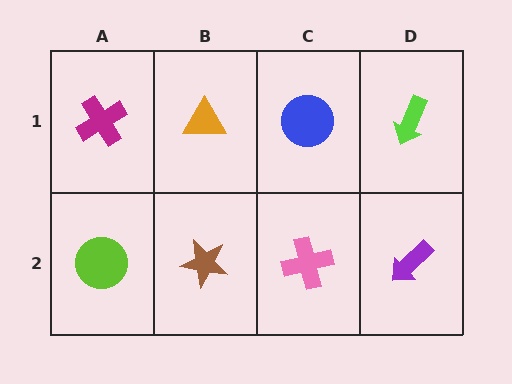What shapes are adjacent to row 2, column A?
A magenta cross (row 1, column A), a brown star (row 2, column B).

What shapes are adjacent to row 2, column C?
A blue circle (row 1, column C), a brown star (row 2, column B), a purple arrow (row 2, column D).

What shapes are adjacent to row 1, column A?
A lime circle (row 2, column A), an orange triangle (row 1, column B).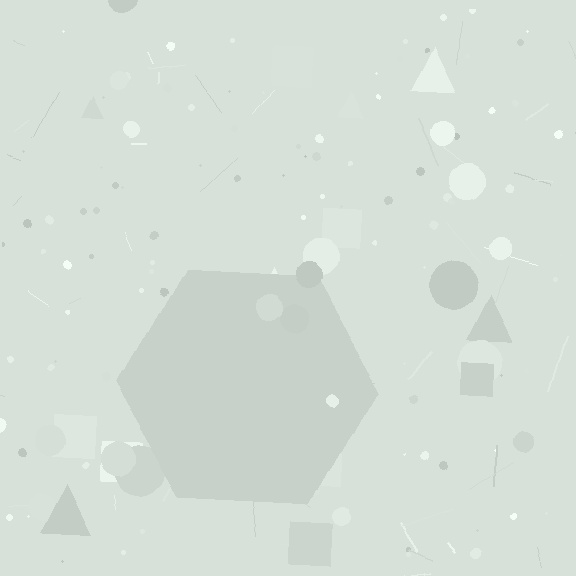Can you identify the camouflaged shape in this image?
The camouflaged shape is a hexagon.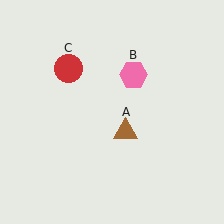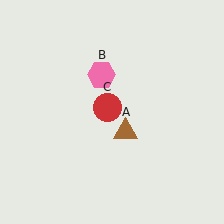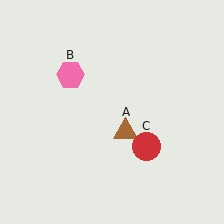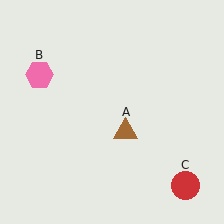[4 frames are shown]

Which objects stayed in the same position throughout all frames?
Brown triangle (object A) remained stationary.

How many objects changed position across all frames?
2 objects changed position: pink hexagon (object B), red circle (object C).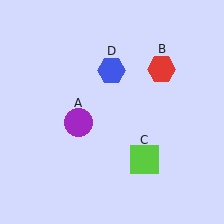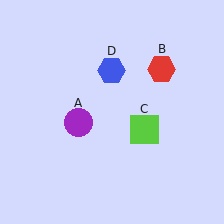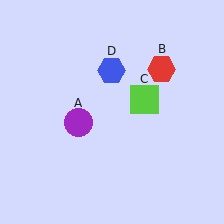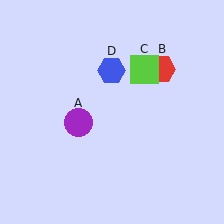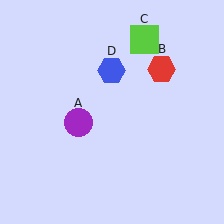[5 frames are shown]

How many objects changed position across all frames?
1 object changed position: lime square (object C).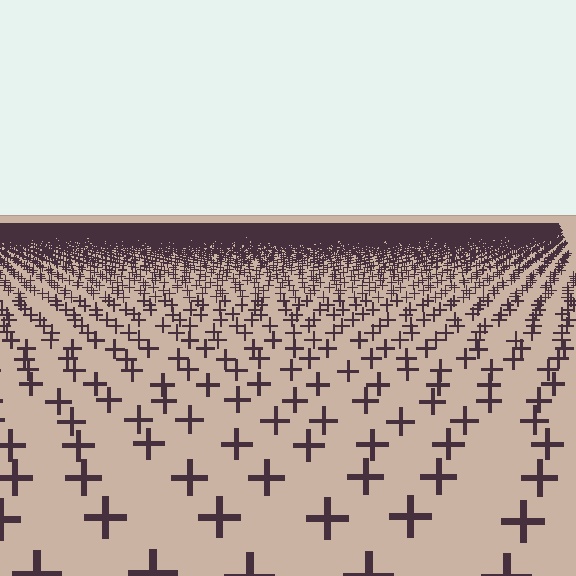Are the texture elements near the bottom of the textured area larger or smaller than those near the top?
Larger. Near the bottom, elements are closer to the viewer and appear at a bigger on-screen size.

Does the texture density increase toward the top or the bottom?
Density increases toward the top.